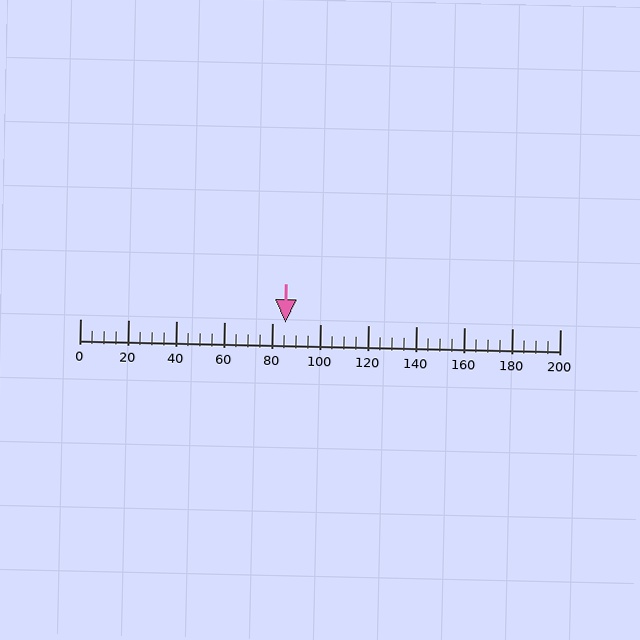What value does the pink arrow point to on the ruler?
The pink arrow points to approximately 86.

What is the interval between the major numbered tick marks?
The major tick marks are spaced 20 units apart.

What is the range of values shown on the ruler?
The ruler shows values from 0 to 200.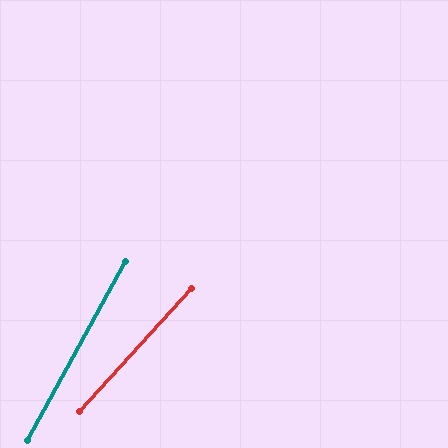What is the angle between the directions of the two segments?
Approximately 14 degrees.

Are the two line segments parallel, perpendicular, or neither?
Neither parallel nor perpendicular — they differ by about 14°.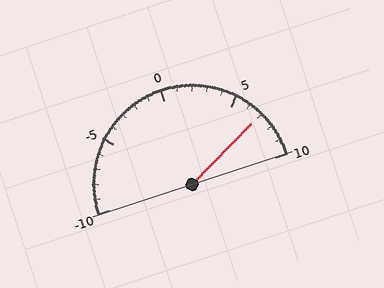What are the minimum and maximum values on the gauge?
The gauge ranges from -10 to 10.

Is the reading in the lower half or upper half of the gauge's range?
The reading is in the upper half of the range (-10 to 10).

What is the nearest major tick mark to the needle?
The nearest major tick mark is 5.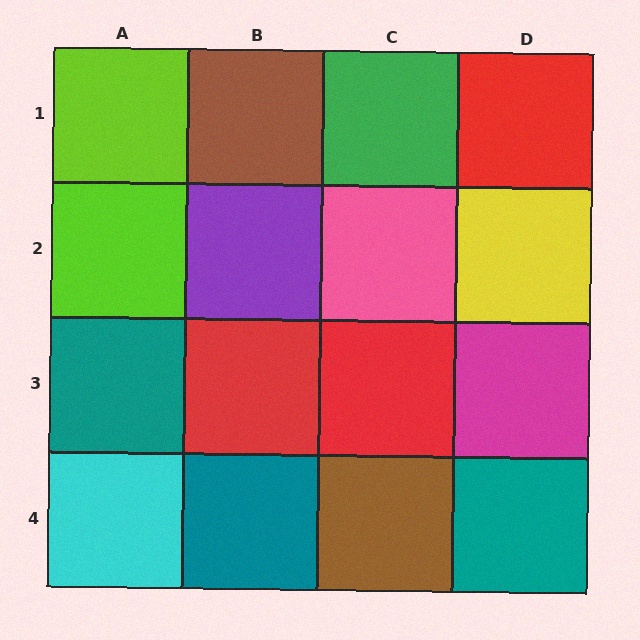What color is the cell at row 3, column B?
Red.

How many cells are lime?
2 cells are lime.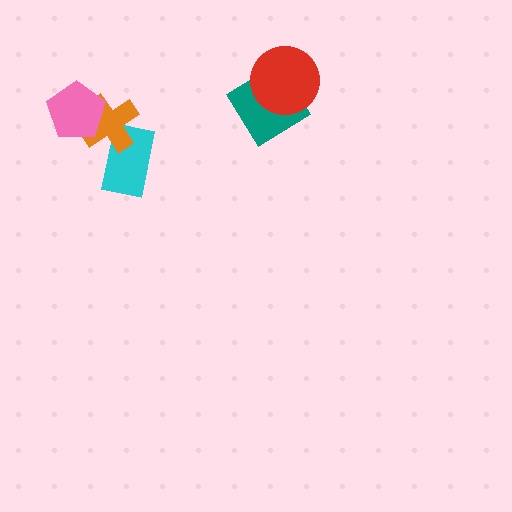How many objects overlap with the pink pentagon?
1 object overlaps with the pink pentagon.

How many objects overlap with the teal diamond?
1 object overlaps with the teal diamond.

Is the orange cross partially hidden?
Yes, it is partially covered by another shape.